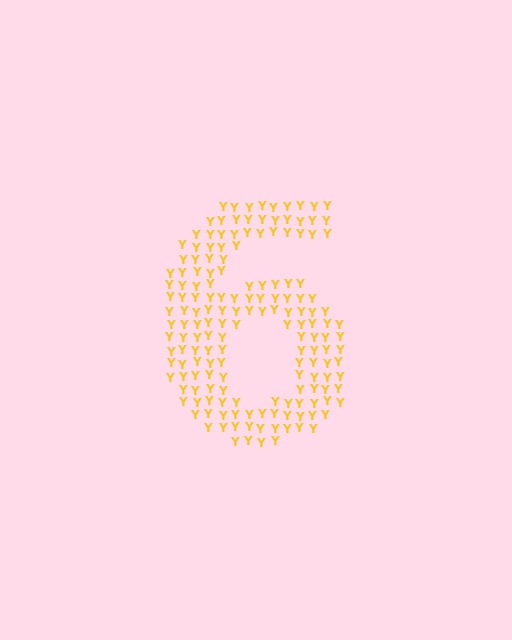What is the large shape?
The large shape is the digit 6.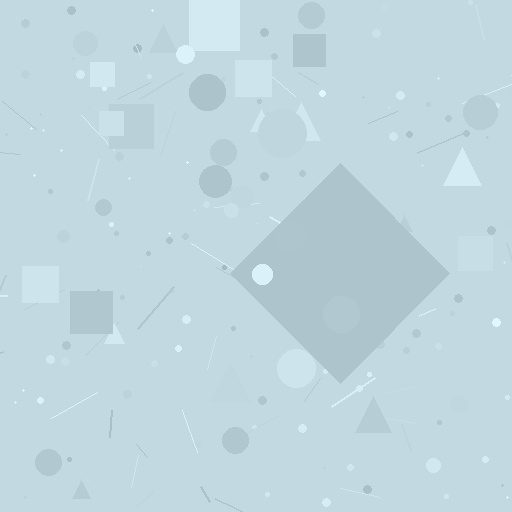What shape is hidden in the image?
A diamond is hidden in the image.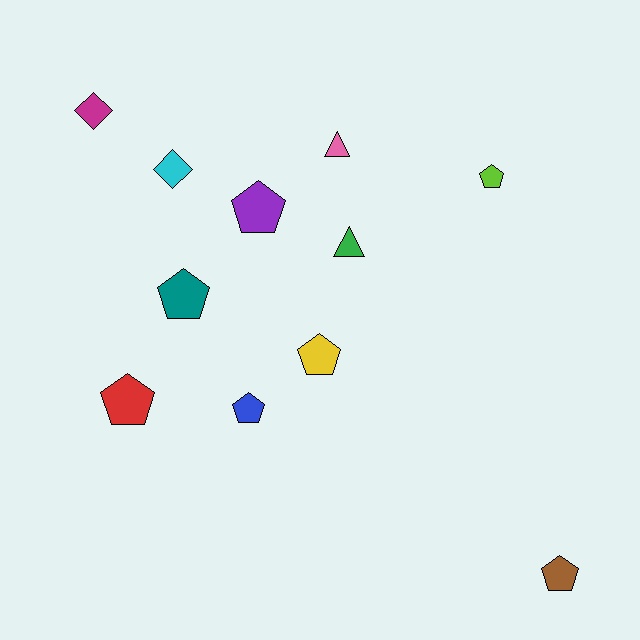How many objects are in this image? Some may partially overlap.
There are 11 objects.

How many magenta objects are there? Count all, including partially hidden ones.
There is 1 magenta object.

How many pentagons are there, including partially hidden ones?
There are 7 pentagons.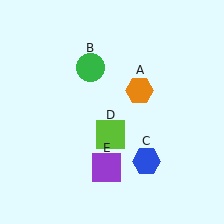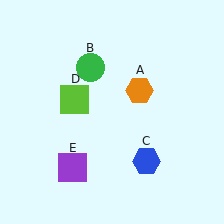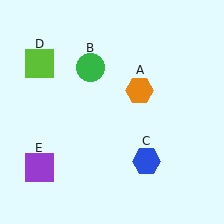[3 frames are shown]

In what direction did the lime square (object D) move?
The lime square (object D) moved up and to the left.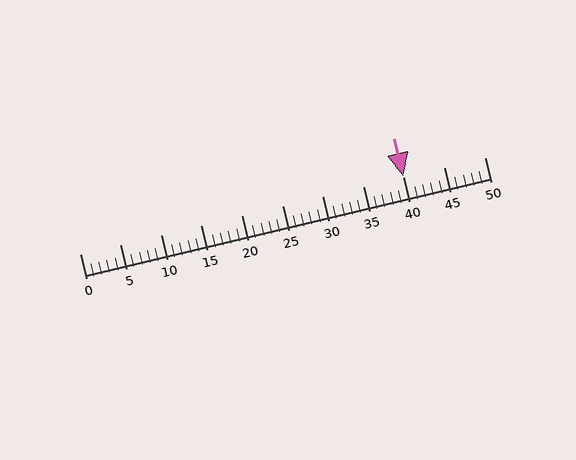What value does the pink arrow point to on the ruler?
The pink arrow points to approximately 40.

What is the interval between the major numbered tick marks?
The major tick marks are spaced 5 units apart.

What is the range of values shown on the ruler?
The ruler shows values from 0 to 50.